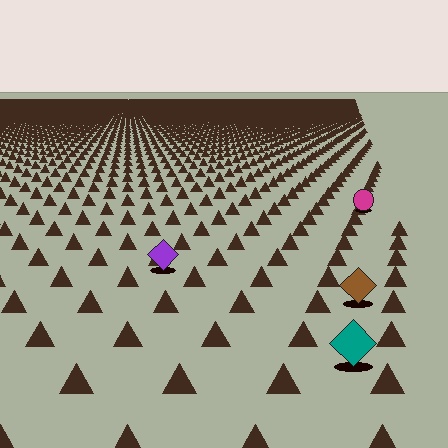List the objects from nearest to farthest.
From nearest to farthest: the teal diamond, the brown diamond, the purple diamond, the magenta circle.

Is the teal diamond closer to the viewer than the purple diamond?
Yes. The teal diamond is closer — you can tell from the texture gradient: the ground texture is coarser near it.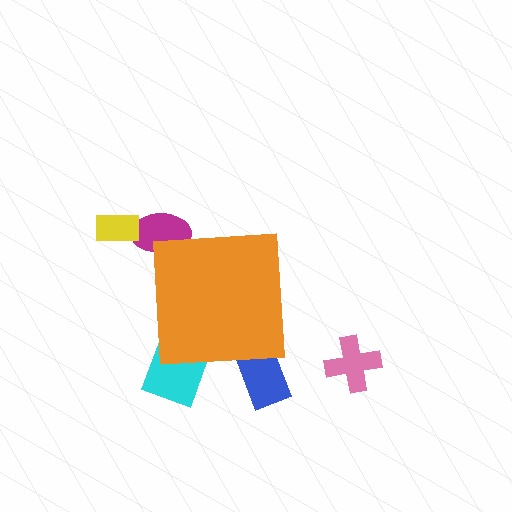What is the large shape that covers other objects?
An orange square.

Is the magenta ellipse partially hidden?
Yes, the magenta ellipse is partially hidden behind the orange square.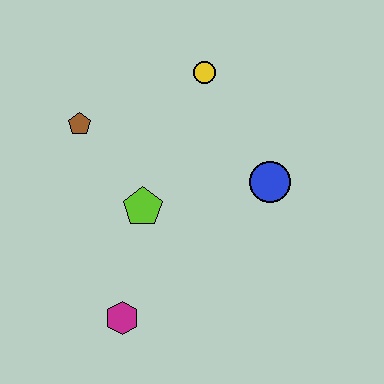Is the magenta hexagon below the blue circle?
Yes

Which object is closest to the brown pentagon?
The lime pentagon is closest to the brown pentagon.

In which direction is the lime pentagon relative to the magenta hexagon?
The lime pentagon is above the magenta hexagon.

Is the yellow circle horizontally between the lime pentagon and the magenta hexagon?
No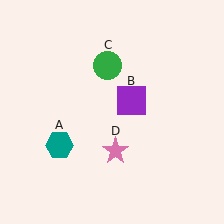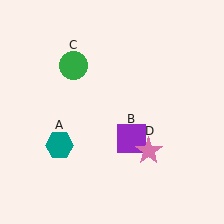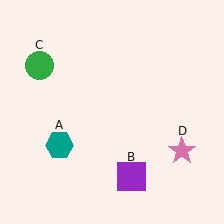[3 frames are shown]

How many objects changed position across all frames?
3 objects changed position: purple square (object B), green circle (object C), pink star (object D).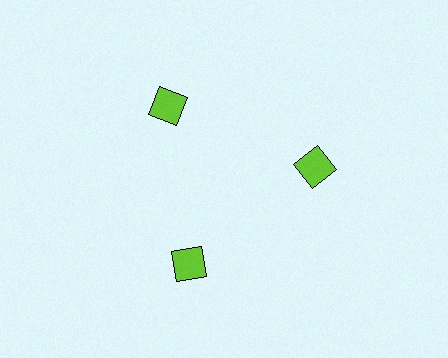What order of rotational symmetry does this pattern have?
This pattern has 3-fold rotational symmetry.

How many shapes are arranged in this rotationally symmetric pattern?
There are 3 shapes, arranged in 3 groups of 1.